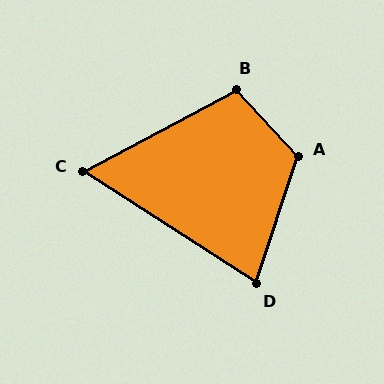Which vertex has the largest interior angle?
A, at approximately 119 degrees.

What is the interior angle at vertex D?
Approximately 75 degrees (acute).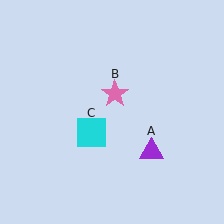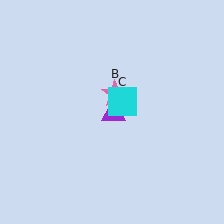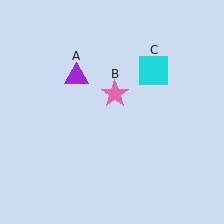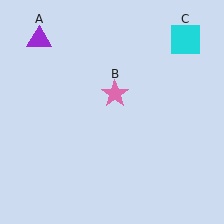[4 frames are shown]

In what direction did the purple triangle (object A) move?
The purple triangle (object A) moved up and to the left.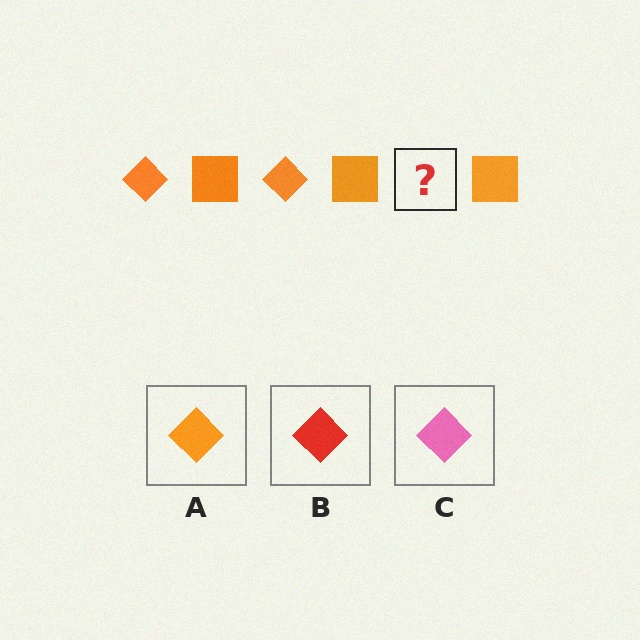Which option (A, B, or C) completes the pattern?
A.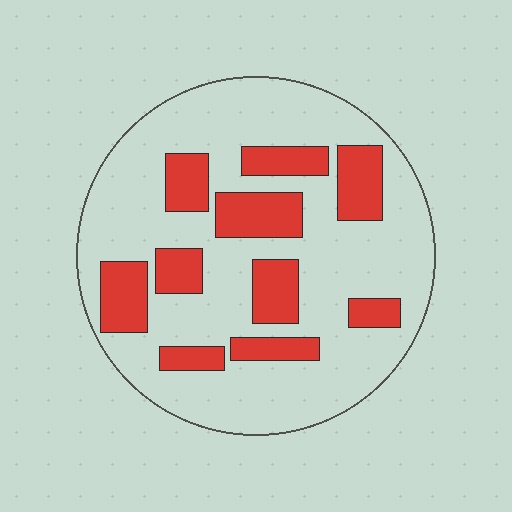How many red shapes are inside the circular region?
10.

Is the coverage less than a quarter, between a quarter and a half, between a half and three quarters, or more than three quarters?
Between a quarter and a half.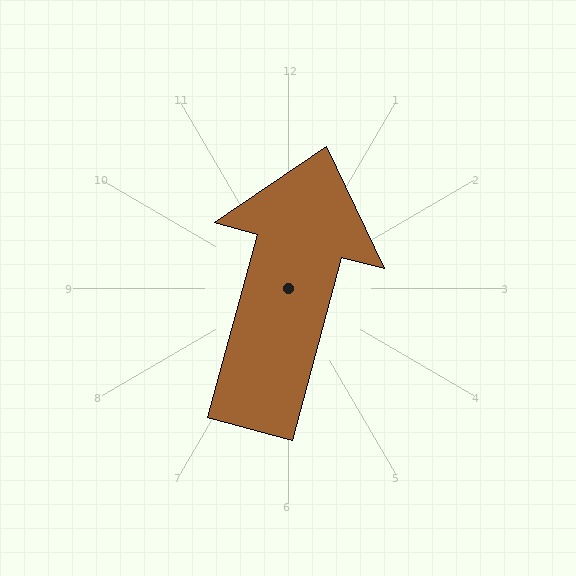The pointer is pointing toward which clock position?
Roughly 1 o'clock.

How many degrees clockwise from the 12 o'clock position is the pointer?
Approximately 15 degrees.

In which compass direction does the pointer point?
North.